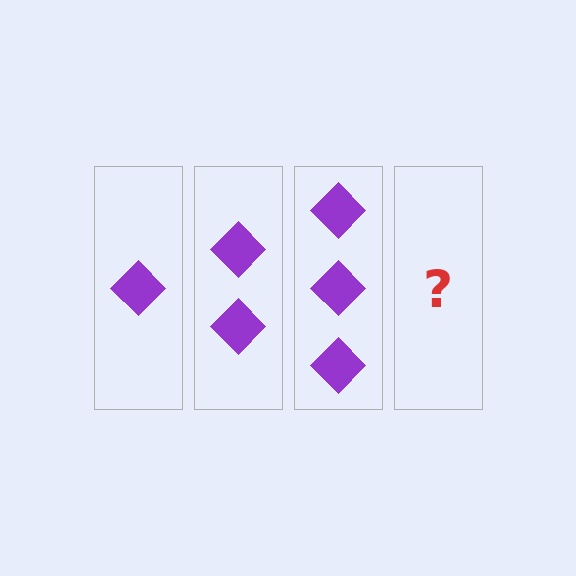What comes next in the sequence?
The next element should be 4 diamonds.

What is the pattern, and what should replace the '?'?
The pattern is that each step adds one more diamond. The '?' should be 4 diamonds.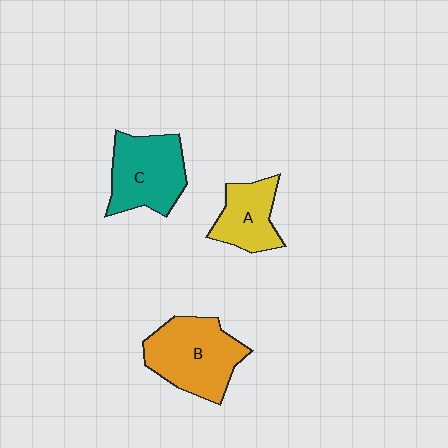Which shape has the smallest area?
Shape A (yellow).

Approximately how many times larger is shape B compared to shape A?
Approximately 1.6 times.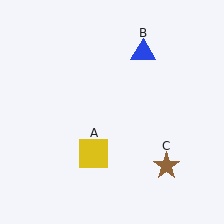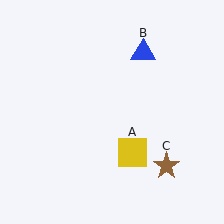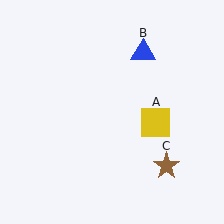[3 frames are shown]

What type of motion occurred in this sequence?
The yellow square (object A) rotated counterclockwise around the center of the scene.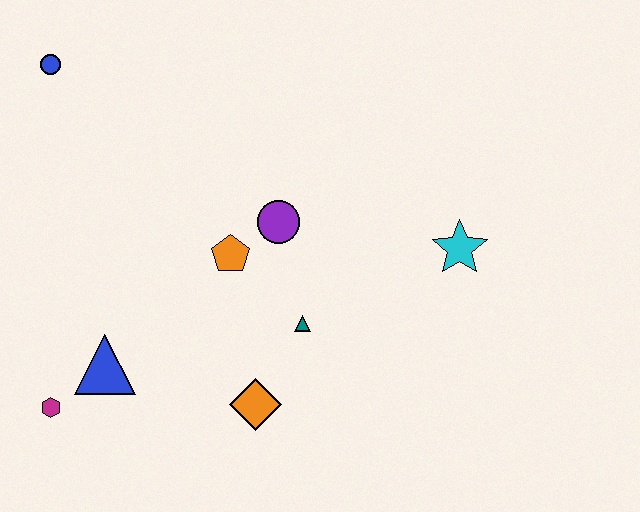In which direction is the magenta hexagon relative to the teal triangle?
The magenta hexagon is to the left of the teal triangle.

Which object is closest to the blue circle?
The orange pentagon is closest to the blue circle.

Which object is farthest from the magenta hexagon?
The cyan star is farthest from the magenta hexagon.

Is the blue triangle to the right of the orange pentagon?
No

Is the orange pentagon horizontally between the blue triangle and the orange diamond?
Yes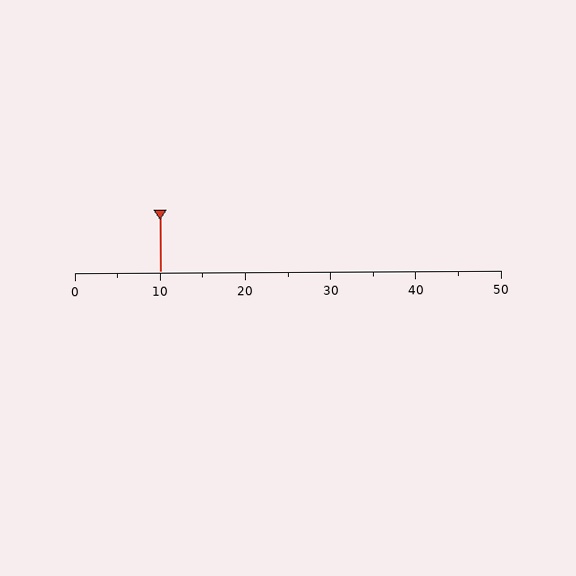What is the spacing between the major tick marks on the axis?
The major ticks are spaced 10 apart.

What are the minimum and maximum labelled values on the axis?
The axis runs from 0 to 50.